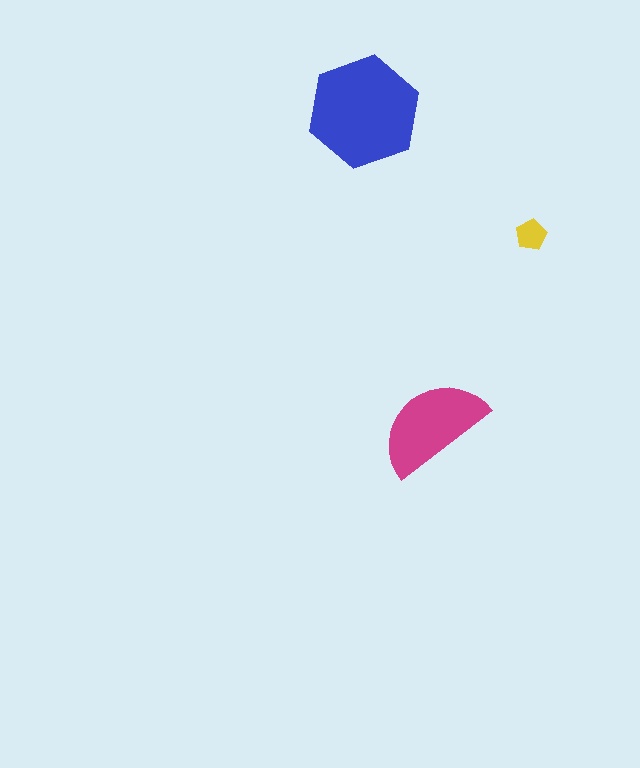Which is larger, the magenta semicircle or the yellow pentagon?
The magenta semicircle.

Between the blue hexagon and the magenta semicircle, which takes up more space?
The blue hexagon.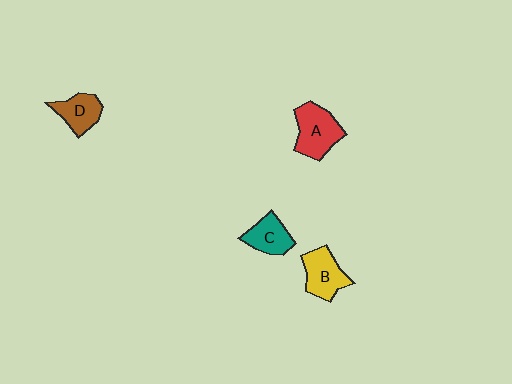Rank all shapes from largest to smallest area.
From largest to smallest: A (red), B (yellow), C (teal), D (brown).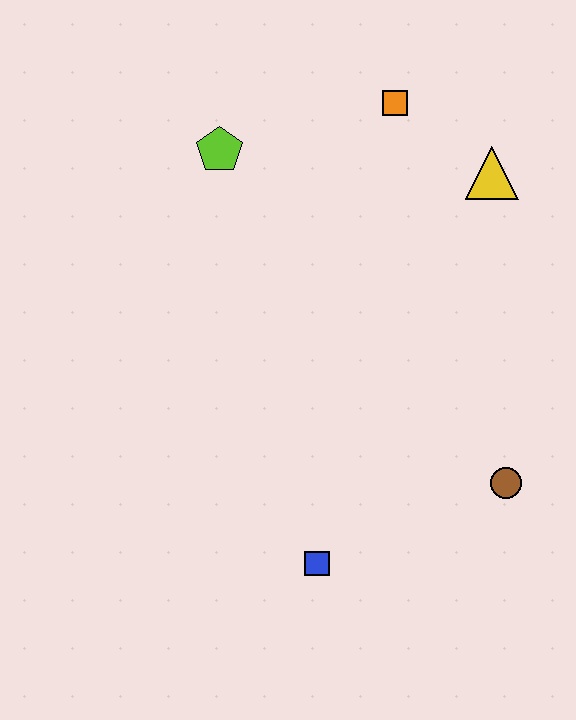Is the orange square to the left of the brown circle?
Yes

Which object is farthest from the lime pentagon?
The brown circle is farthest from the lime pentagon.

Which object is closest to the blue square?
The brown circle is closest to the blue square.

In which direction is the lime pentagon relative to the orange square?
The lime pentagon is to the left of the orange square.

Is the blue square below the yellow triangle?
Yes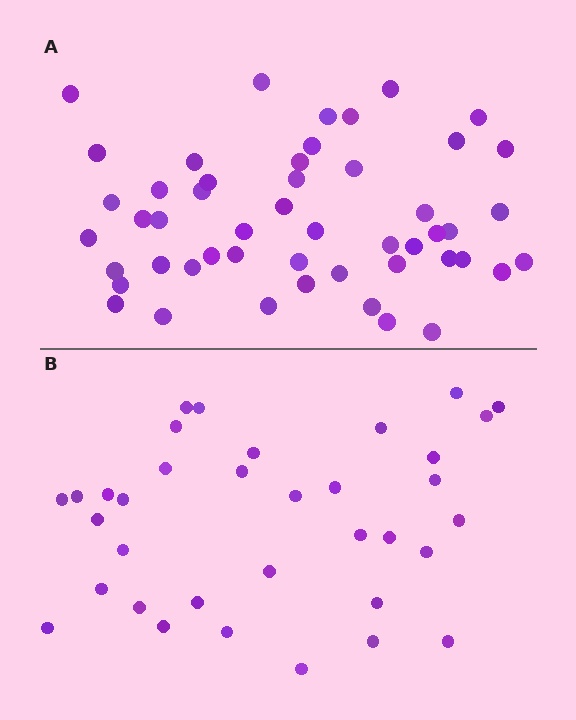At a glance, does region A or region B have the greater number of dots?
Region A (the top region) has more dots.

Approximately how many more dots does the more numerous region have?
Region A has approximately 15 more dots than region B.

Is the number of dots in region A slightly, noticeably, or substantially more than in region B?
Region A has noticeably more, but not dramatically so. The ratio is roughly 1.4 to 1.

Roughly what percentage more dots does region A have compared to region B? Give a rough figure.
About 45% more.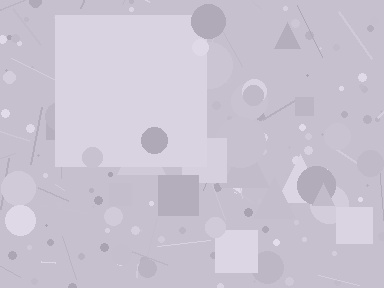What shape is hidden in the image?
A square is hidden in the image.